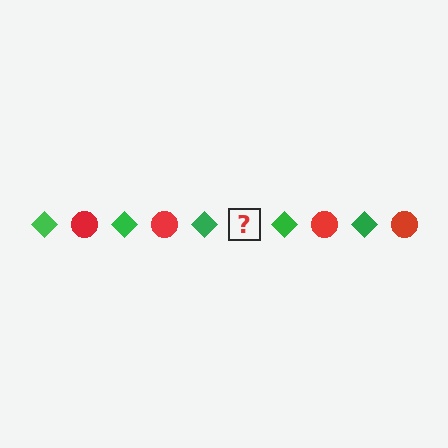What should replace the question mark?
The question mark should be replaced with a red circle.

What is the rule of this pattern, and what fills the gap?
The rule is that the pattern alternates between green diamond and red circle. The gap should be filled with a red circle.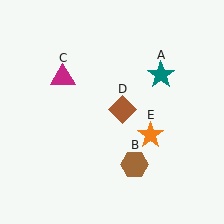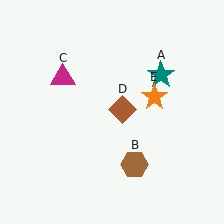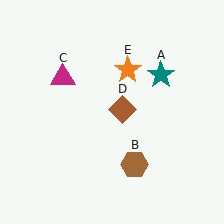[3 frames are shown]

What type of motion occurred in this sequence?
The orange star (object E) rotated counterclockwise around the center of the scene.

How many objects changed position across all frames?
1 object changed position: orange star (object E).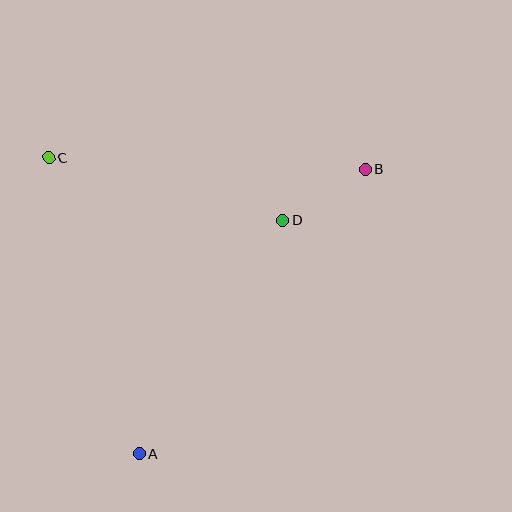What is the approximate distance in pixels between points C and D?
The distance between C and D is approximately 242 pixels.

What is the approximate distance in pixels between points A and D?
The distance between A and D is approximately 274 pixels.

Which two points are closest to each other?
Points B and D are closest to each other.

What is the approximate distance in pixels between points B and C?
The distance between B and C is approximately 317 pixels.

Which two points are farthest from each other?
Points A and B are farthest from each other.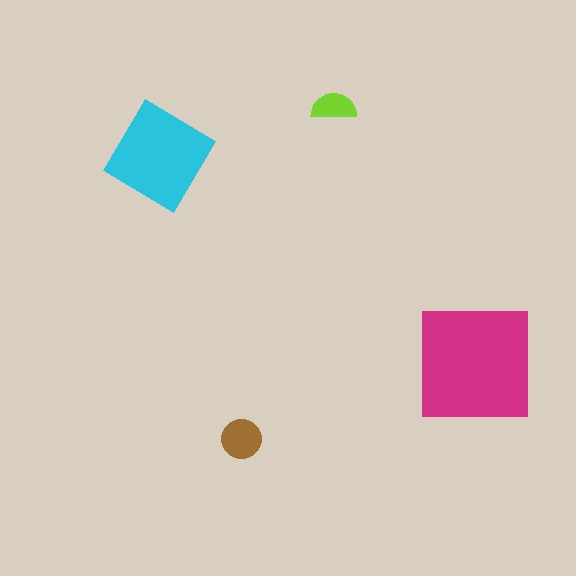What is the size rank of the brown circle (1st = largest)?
3rd.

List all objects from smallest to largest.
The lime semicircle, the brown circle, the cyan diamond, the magenta square.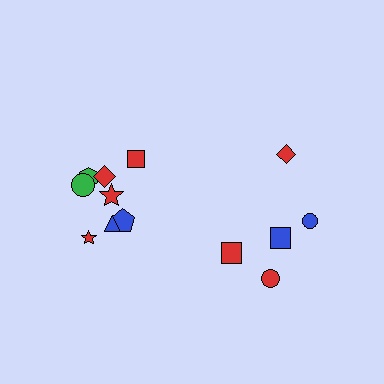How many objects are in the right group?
There are 5 objects.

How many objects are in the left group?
There are 8 objects.